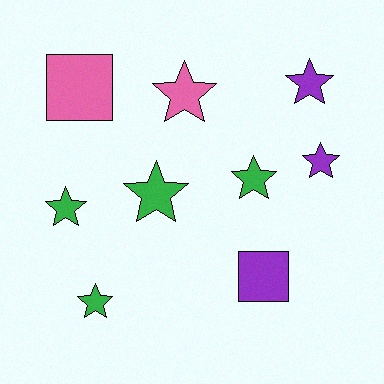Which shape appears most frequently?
Star, with 7 objects.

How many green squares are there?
There are no green squares.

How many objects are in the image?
There are 9 objects.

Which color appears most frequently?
Green, with 4 objects.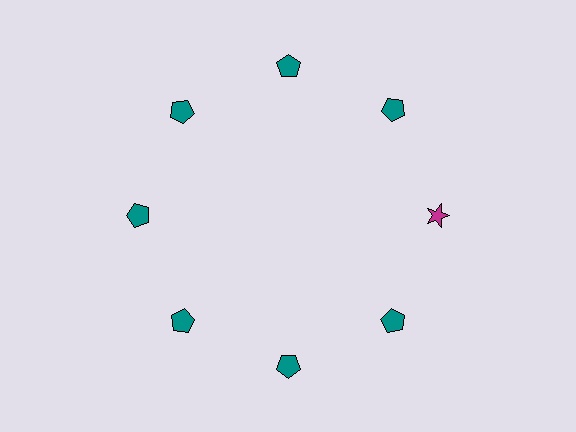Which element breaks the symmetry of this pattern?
The magenta star at roughly the 3 o'clock position breaks the symmetry. All other shapes are teal pentagons.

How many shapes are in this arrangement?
There are 8 shapes arranged in a ring pattern.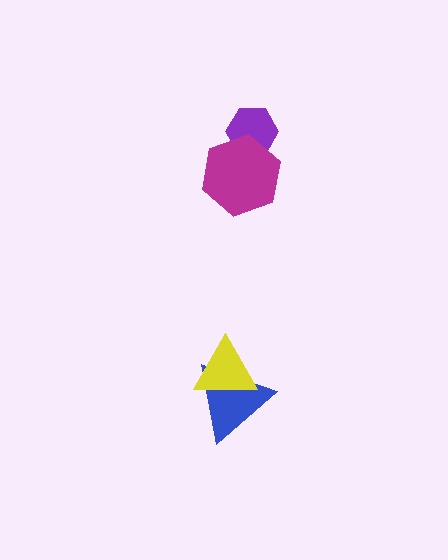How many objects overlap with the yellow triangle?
1 object overlaps with the yellow triangle.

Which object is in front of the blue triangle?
The yellow triangle is in front of the blue triangle.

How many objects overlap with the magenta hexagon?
1 object overlaps with the magenta hexagon.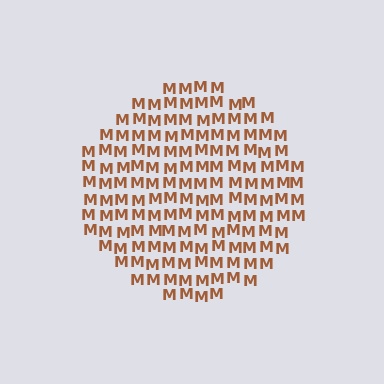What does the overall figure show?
The overall figure shows a circle.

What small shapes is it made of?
It is made of small letter M's.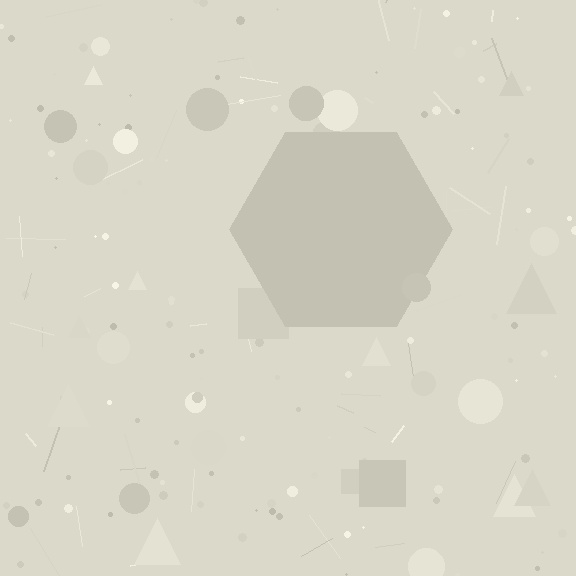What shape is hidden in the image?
A hexagon is hidden in the image.